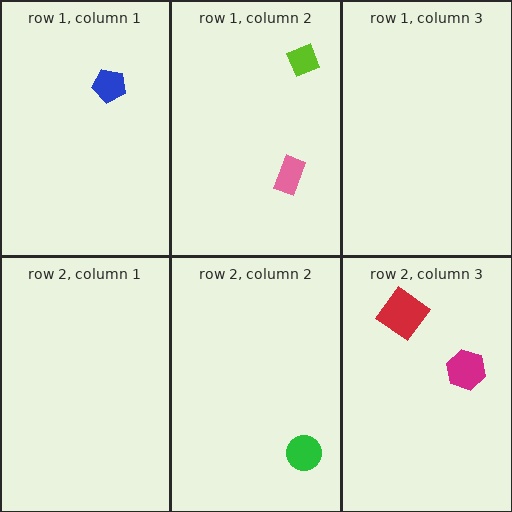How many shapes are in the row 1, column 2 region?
2.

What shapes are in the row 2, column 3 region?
The red diamond, the magenta hexagon.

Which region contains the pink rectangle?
The row 1, column 2 region.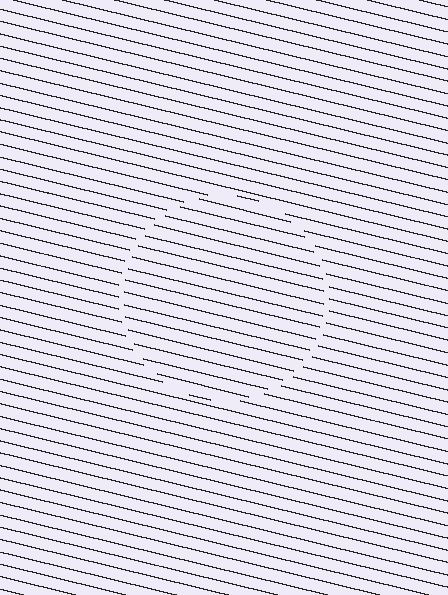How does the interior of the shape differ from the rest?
The interior of the shape contains the same grating, shifted by half a period — the contour is defined by the phase discontinuity where line-ends from the inner and outer gratings abut.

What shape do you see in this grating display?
An illusory circle. The interior of the shape contains the same grating, shifted by half a period — the contour is defined by the phase discontinuity where line-ends from the inner and outer gratings abut.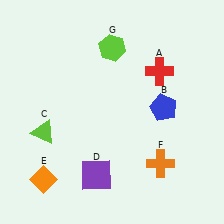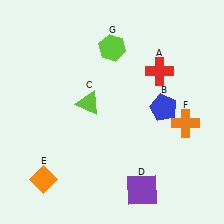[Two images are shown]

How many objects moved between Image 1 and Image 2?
3 objects moved between the two images.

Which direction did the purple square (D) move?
The purple square (D) moved right.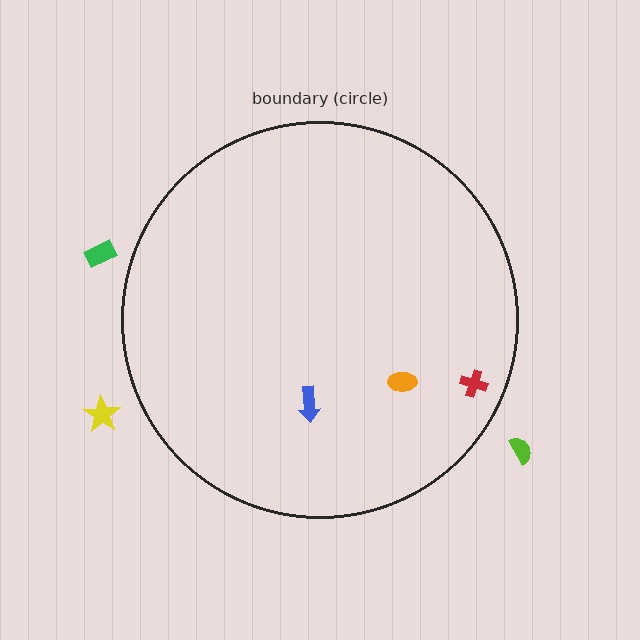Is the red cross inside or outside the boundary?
Inside.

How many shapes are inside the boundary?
3 inside, 3 outside.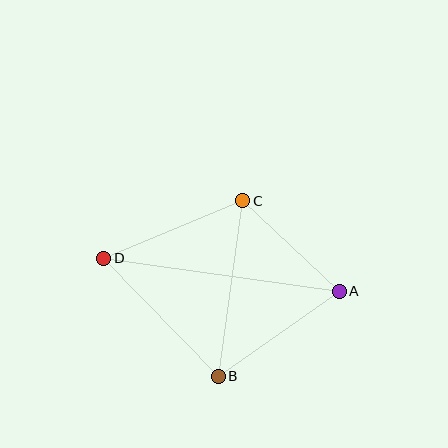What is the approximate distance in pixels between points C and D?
The distance between C and D is approximately 150 pixels.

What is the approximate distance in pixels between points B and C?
The distance between B and C is approximately 177 pixels.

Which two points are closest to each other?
Points A and C are closest to each other.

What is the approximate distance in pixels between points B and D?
The distance between B and D is approximately 164 pixels.